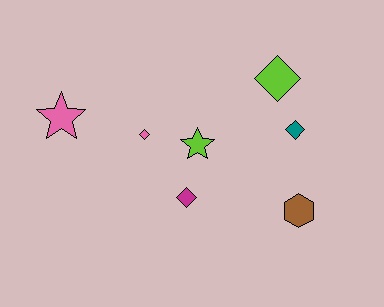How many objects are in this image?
There are 7 objects.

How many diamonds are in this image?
There are 4 diamonds.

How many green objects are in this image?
There are no green objects.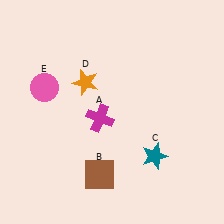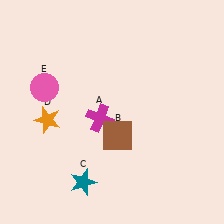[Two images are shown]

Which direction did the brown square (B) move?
The brown square (B) moved up.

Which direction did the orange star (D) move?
The orange star (D) moved left.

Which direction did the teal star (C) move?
The teal star (C) moved left.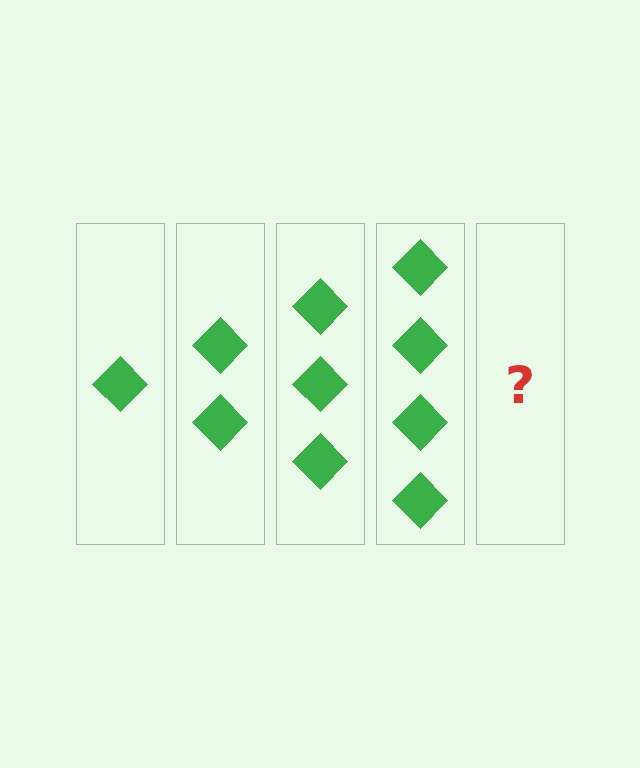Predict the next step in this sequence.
The next step is 5 diamonds.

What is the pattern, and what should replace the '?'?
The pattern is that each step adds one more diamond. The '?' should be 5 diamonds.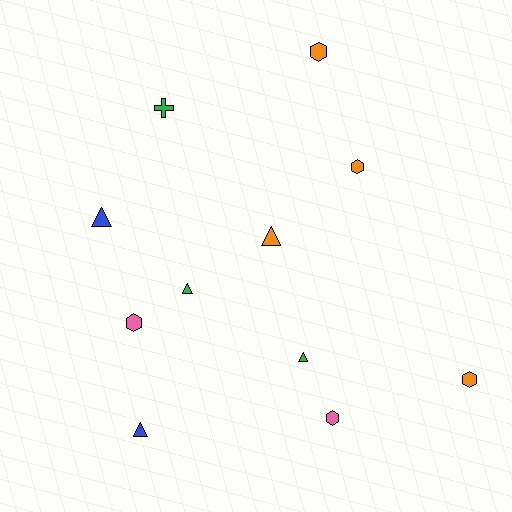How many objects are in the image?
There are 11 objects.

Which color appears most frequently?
Orange, with 4 objects.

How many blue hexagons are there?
There are no blue hexagons.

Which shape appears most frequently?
Triangle, with 5 objects.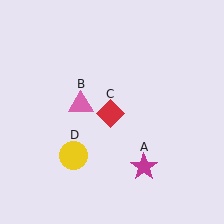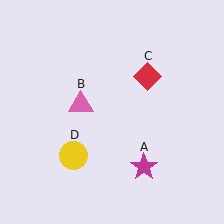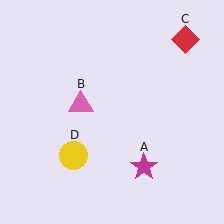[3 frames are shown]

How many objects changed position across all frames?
1 object changed position: red diamond (object C).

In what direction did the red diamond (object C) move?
The red diamond (object C) moved up and to the right.